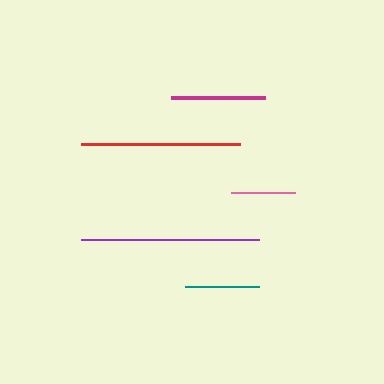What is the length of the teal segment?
The teal segment is approximately 75 pixels long.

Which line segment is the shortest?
The pink line is the shortest at approximately 64 pixels.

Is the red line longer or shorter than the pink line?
The red line is longer than the pink line.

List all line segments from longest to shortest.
From longest to shortest: purple, red, magenta, teal, pink.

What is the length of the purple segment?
The purple segment is approximately 178 pixels long.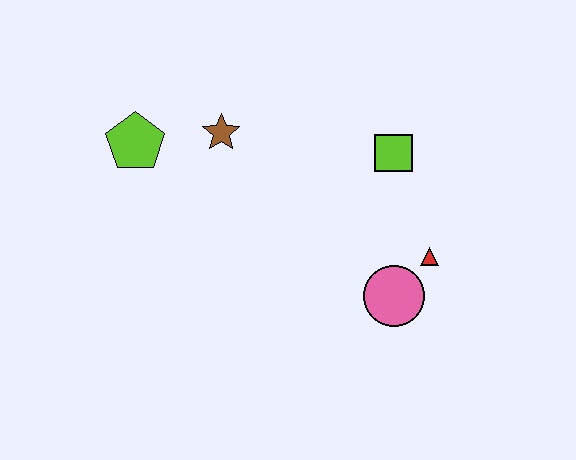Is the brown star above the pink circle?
Yes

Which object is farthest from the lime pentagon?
The red triangle is farthest from the lime pentagon.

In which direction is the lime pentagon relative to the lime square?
The lime pentagon is to the left of the lime square.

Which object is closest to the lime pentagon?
The brown star is closest to the lime pentagon.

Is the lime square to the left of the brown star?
No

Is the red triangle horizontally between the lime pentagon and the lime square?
No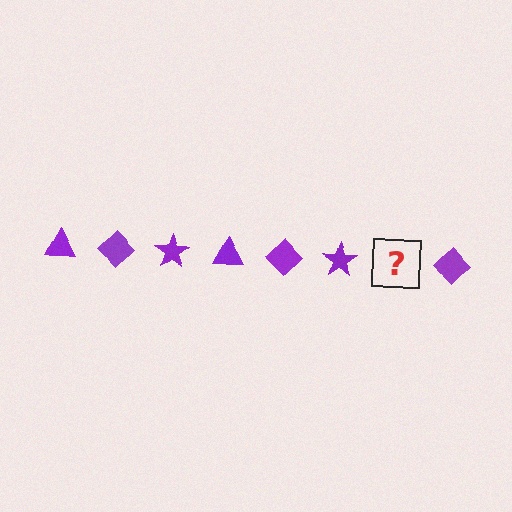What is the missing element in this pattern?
The missing element is a purple triangle.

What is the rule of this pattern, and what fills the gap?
The rule is that the pattern cycles through triangle, diamond, star shapes in purple. The gap should be filled with a purple triangle.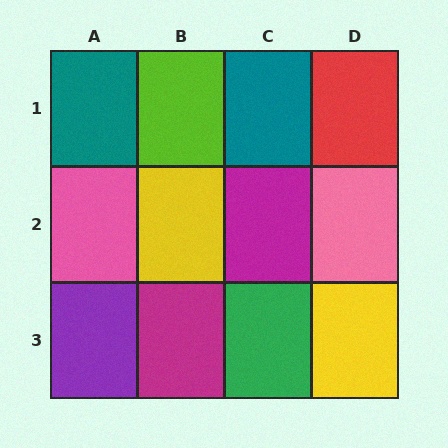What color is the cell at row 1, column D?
Red.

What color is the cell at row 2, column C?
Magenta.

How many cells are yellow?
2 cells are yellow.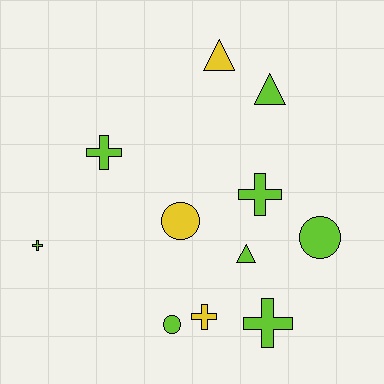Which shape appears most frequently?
Cross, with 5 objects.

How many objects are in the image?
There are 11 objects.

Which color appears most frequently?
Lime, with 8 objects.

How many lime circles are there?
There are 2 lime circles.